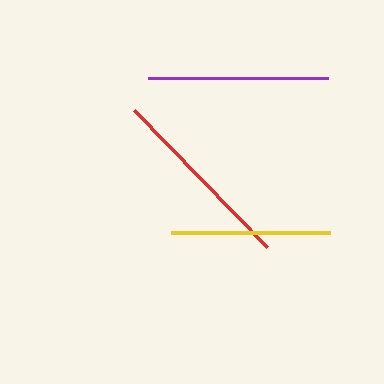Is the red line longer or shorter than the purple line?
The red line is longer than the purple line.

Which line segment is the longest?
The red line is the longest at approximately 192 pixels.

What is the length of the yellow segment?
The yellow segment is approximately 159 pixels long.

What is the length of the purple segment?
The purple segment is approximately 180 pixels long.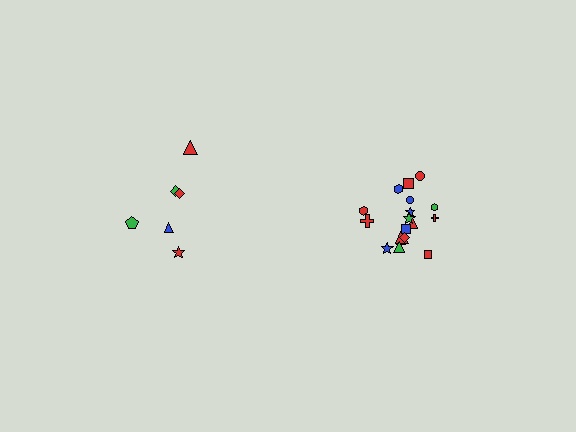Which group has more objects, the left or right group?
The right group.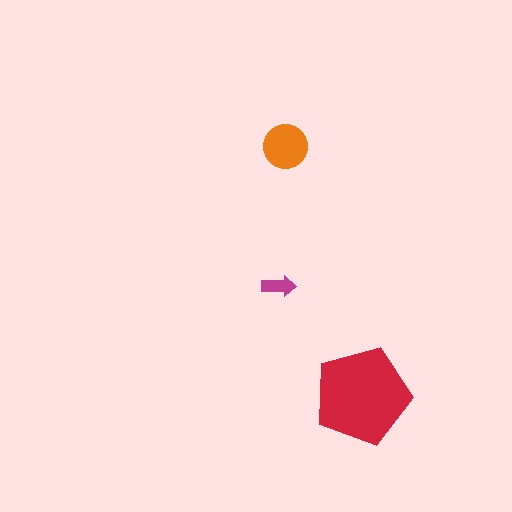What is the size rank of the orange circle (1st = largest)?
2nd.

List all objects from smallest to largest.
The magenta arrow, the orange circle, the red pentagon.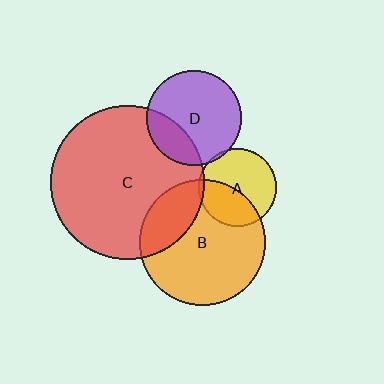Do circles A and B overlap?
Yes.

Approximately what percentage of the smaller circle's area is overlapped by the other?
Approximately 40%.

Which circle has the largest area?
Circle C (red).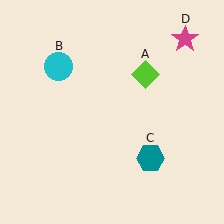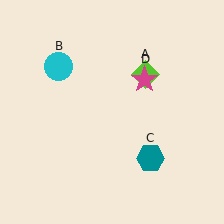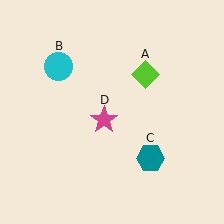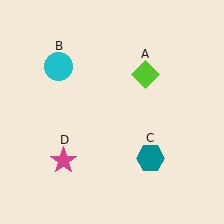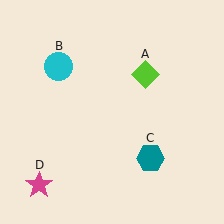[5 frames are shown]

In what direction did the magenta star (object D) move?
The magenta star (object D) moved down and to the left.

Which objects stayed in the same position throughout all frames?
Lime diamond (object A) and cyan circle (object B) and teal hexagon (object C) remained stationary.